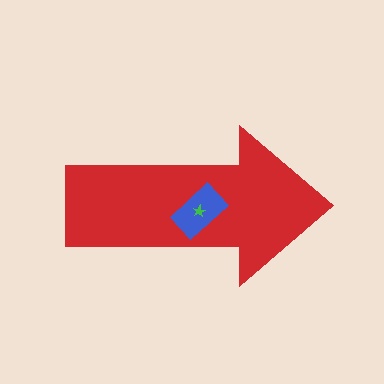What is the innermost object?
The green star.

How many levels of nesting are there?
3.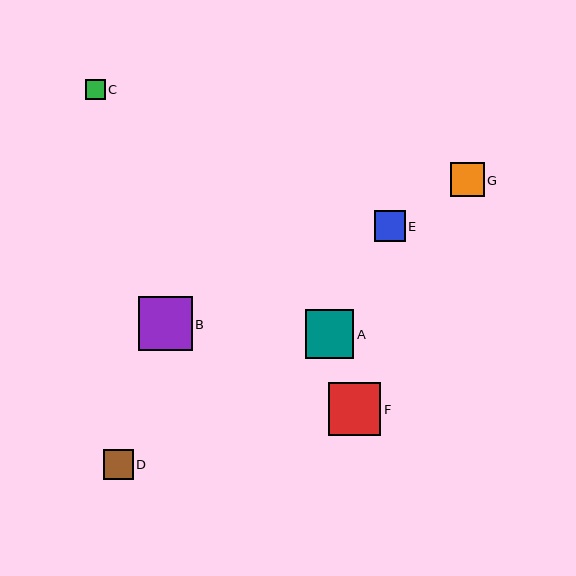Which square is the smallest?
Square C is the smallest with a size of approximately 20 pixels.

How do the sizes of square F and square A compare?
Square F and square A are approximately the same size.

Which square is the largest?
Square B is the largest with a size of approximately 53 pixels.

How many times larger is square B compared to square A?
Square B is approximately 1.1 times the size of square A.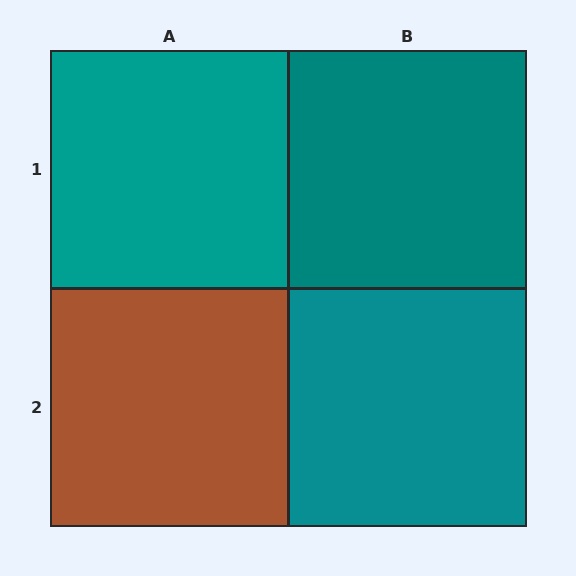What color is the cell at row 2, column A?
Brown.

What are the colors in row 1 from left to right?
Teal, teal.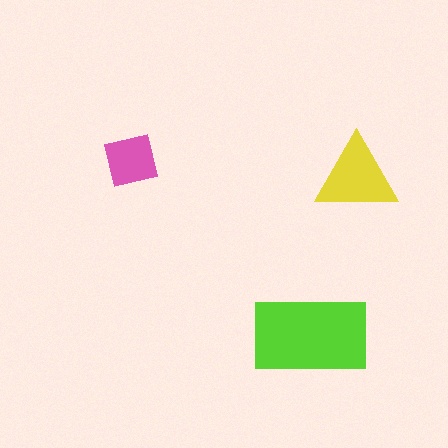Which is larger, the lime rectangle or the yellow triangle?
The lime rectangle.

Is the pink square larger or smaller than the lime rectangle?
Smaller.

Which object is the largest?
The lime rectangle.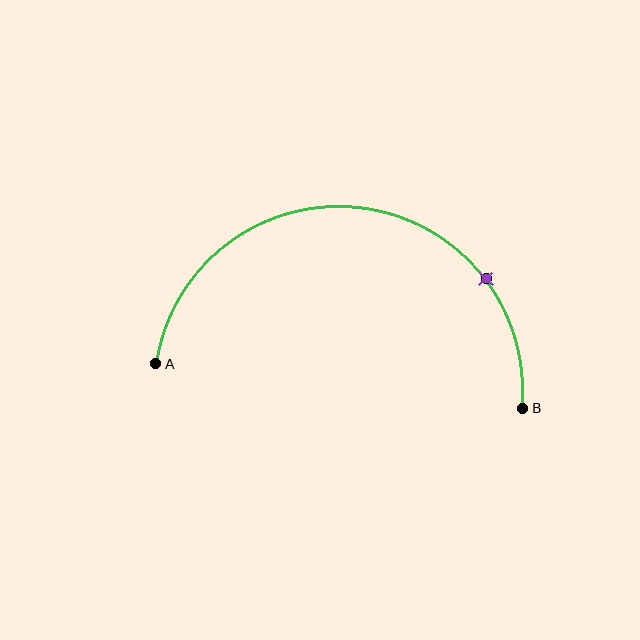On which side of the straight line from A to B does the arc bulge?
The arc bulges above the straight line connecting A and B.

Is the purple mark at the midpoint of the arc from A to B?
No. The purple mark lies on the arc but is closer to endpoint B. The arc midpoint would be at the point on the curve equidistant along the arc from both A and B.